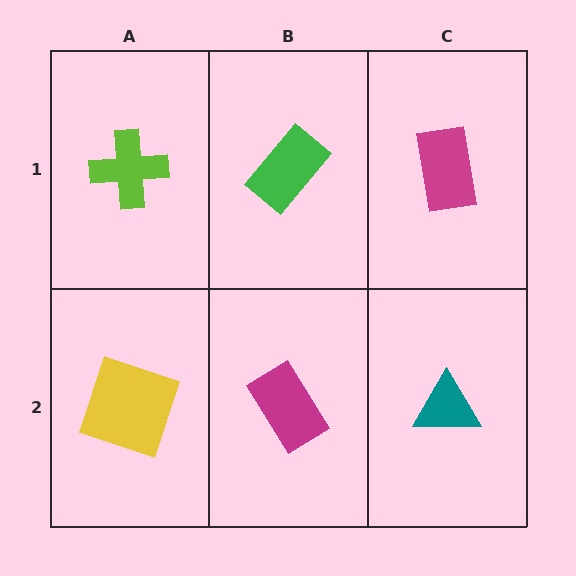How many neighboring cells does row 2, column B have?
3.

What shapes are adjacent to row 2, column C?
A magenta rectangle (row 1, column C), a magenta rectangle (row 2, column B).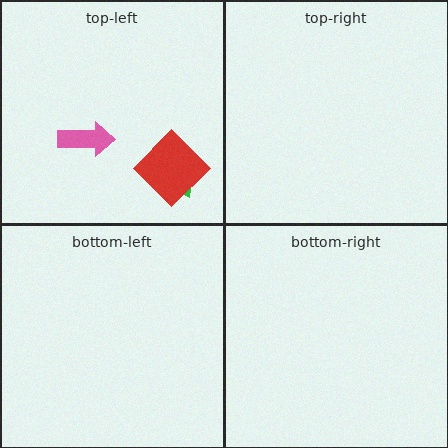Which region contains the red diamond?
The top-left region.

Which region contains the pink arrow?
The top-left region.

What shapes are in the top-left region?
The green trapezoid, the pink arrow, the red diamond.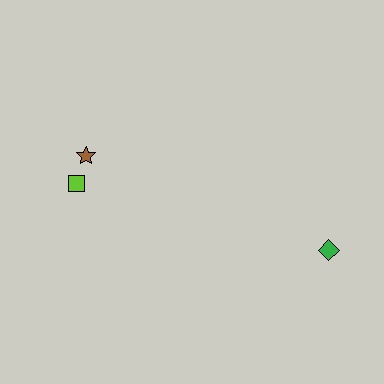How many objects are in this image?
There are 3 objects.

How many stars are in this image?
There is 1 star.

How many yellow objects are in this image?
There are no yellow objects.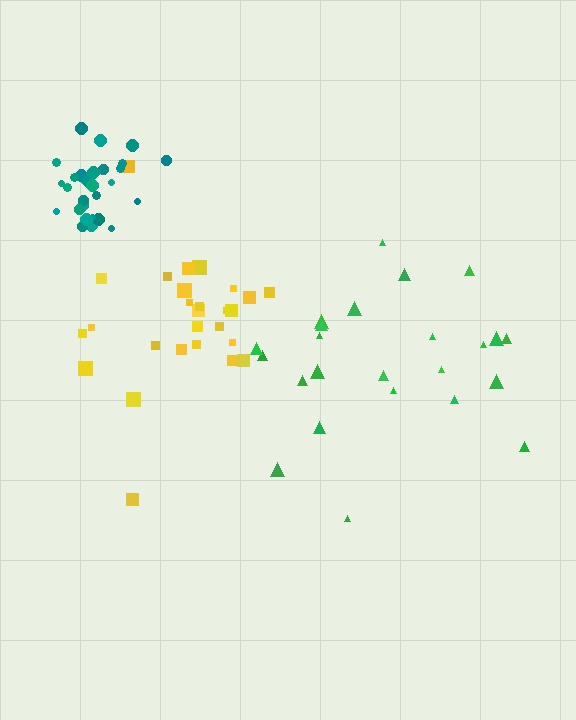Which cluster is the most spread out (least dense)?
Green.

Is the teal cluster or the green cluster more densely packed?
Teal.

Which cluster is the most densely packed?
Teal.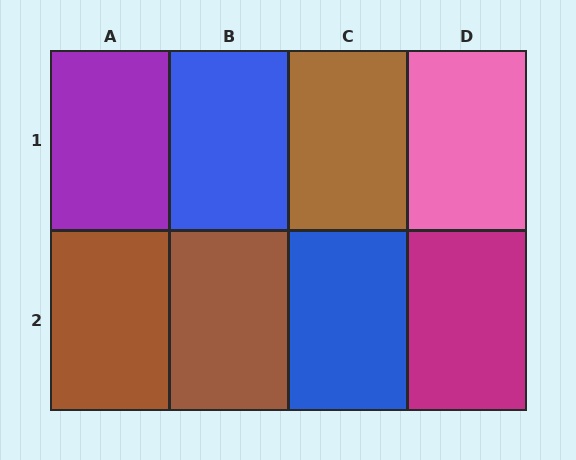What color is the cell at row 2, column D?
Magenta.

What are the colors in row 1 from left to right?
Purple, blue, brown, pink.